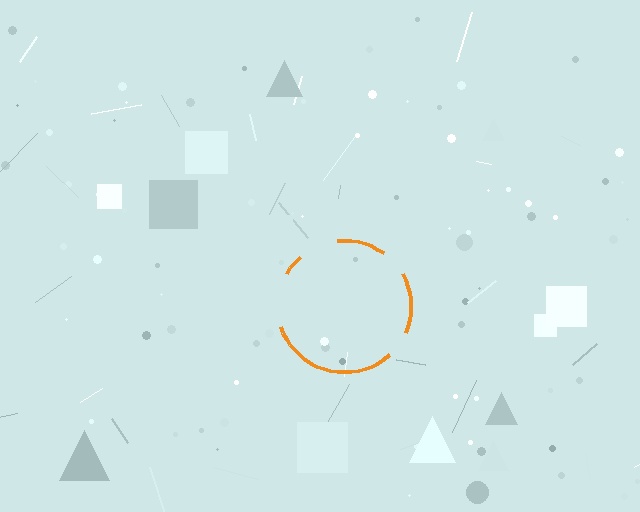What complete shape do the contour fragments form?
The contour fragments form a circle.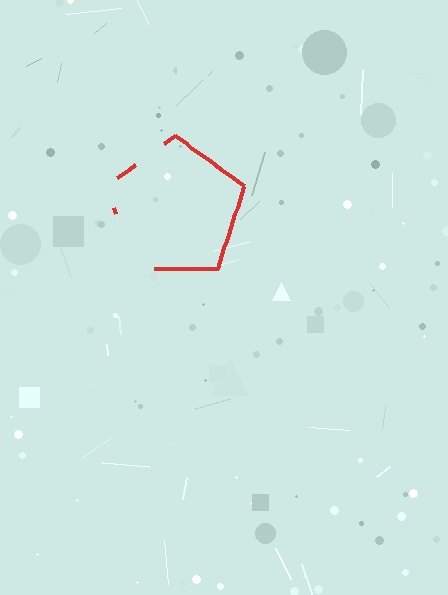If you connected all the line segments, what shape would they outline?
They would outline a pentagon.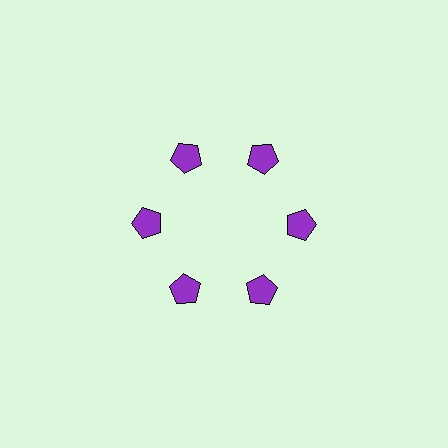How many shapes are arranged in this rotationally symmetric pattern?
There are 6 shapes, arranged in 6 groups of 1.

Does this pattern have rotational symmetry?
Yes, this pattern has 6-fold rotational symmetry. It looks the same after rotating 60 degrees around the center.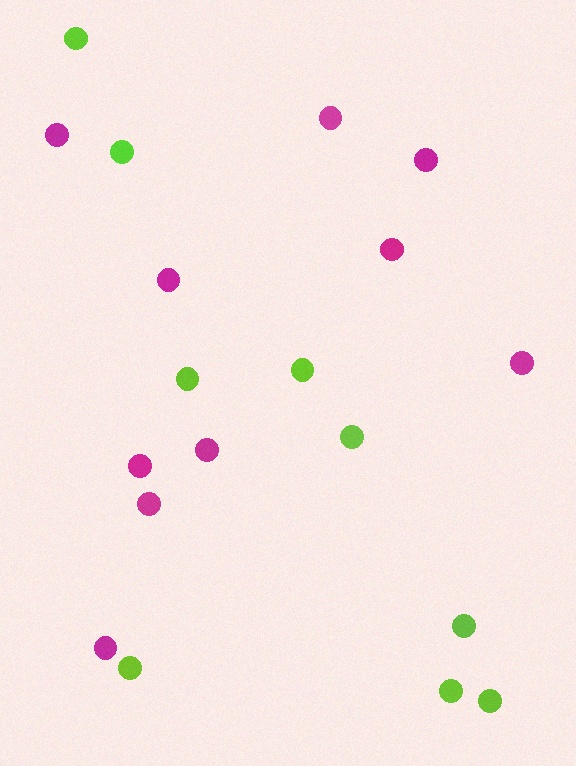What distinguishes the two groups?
There are 2 groups: one group of lime circles (9) and one group of magenta circles (10).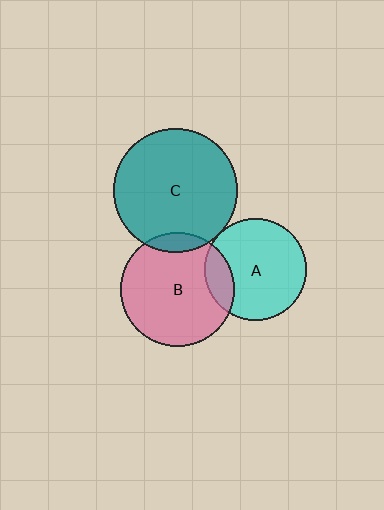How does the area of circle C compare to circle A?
Approximately 1.5 times.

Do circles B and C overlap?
Yes.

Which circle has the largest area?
Circle C (teal).